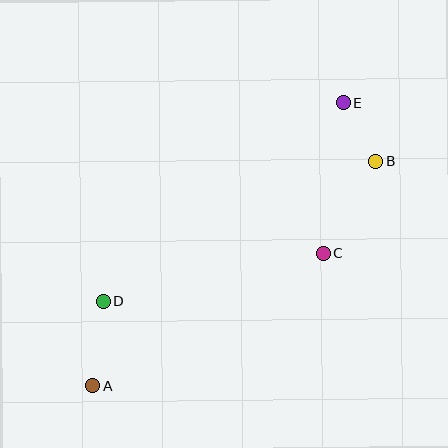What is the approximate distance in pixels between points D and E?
The distance between D and E is approximately 312 pixels.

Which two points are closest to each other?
Points B and E are closest to each other.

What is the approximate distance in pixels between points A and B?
The distance between A and B is approximately 362 pixels.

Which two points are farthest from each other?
Points A and E are farthest from each other.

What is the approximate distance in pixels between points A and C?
The distance between A and C is approximately 267 pixels.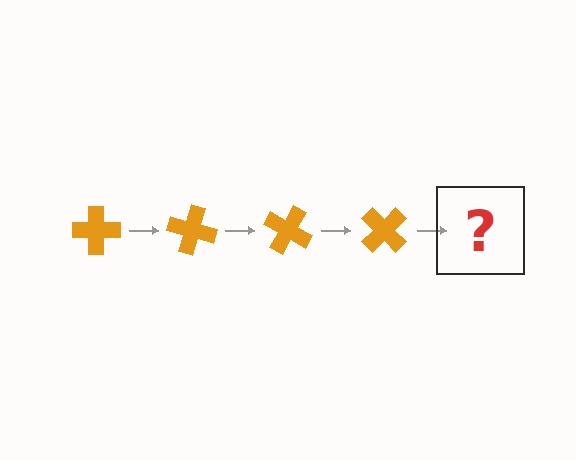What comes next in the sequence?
The next element should be an orange cross rotated 60 degrees.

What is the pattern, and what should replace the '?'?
The pattern is that the cross rotates 15 degrees each step. The '?' should be an orange cross rotated 60 degrees.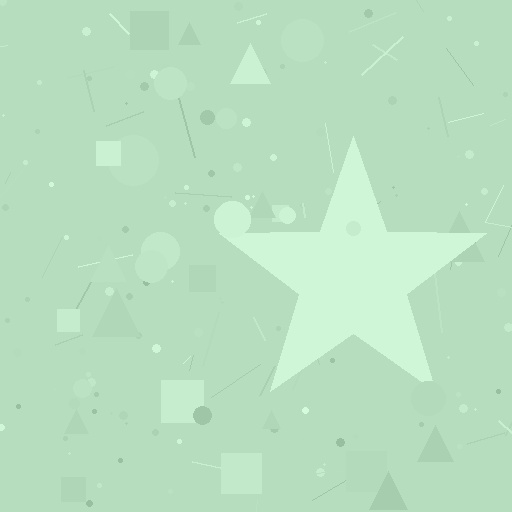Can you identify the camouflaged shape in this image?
The camouflaged shape is a star.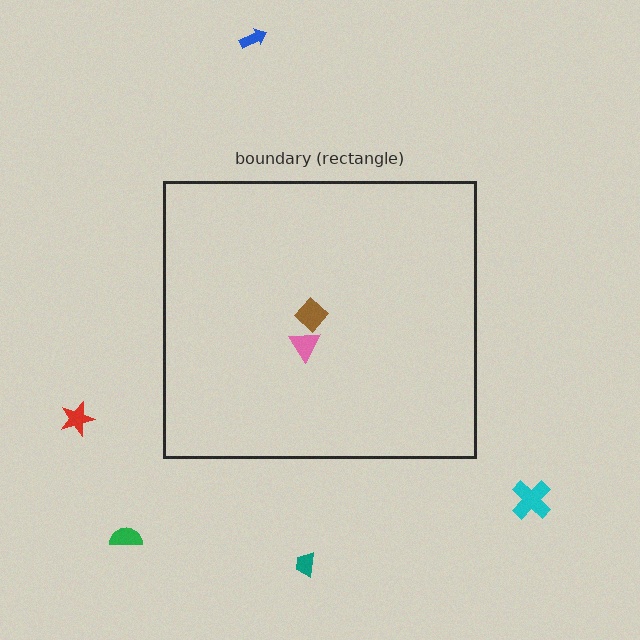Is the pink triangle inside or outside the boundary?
Inside.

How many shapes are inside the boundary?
2 inside, 5 outside.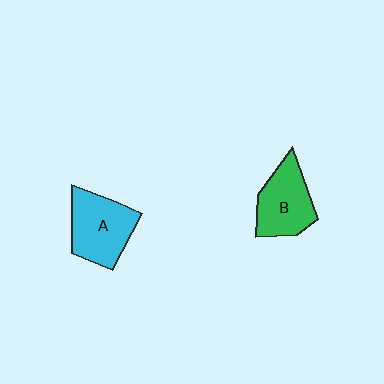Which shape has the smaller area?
Shape B (green).